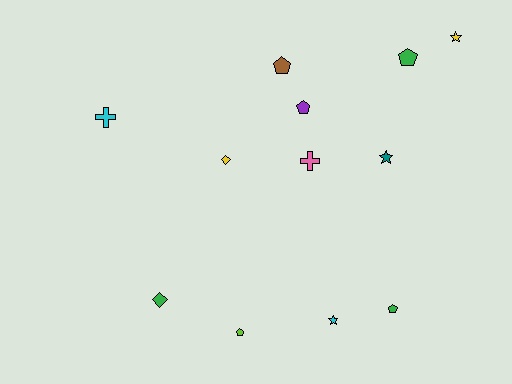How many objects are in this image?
There are 12 objects.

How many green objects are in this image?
There are 3 green objects.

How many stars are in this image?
There are 3 stars.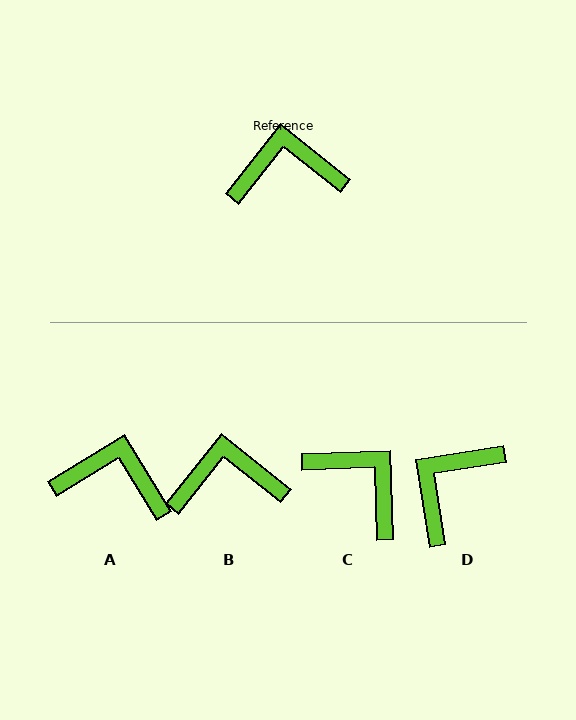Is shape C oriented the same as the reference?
No, it is off by about 50 degrees.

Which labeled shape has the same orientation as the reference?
B.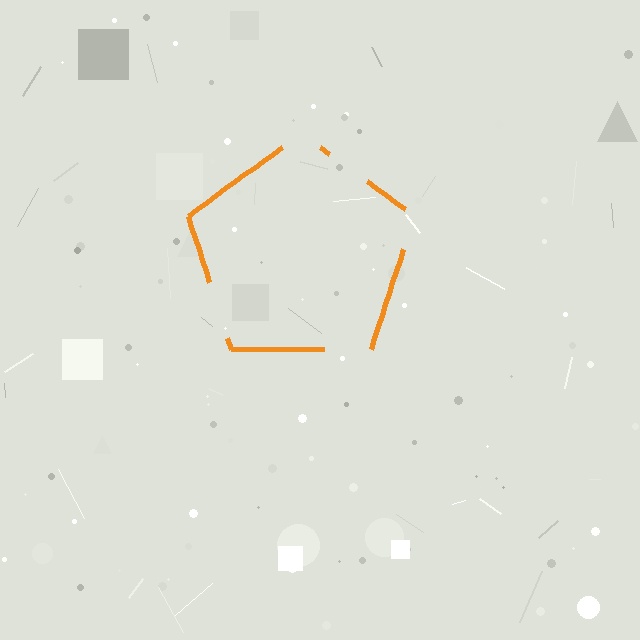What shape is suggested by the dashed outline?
The dashed outline suggests a pentagon.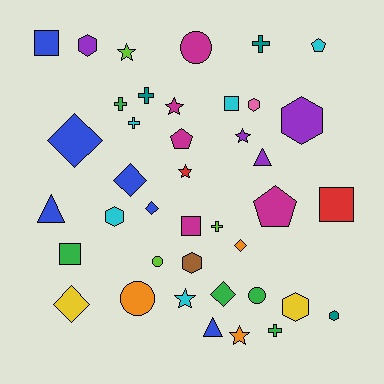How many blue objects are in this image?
There are 6 blue objects.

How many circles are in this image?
There are 4 circles.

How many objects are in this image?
There are 40 objects.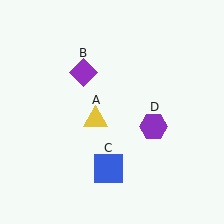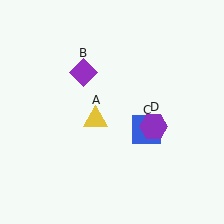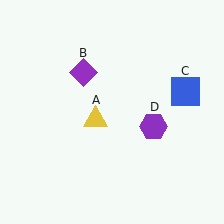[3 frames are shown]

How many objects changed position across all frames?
1 object changed position: blue square (object C).